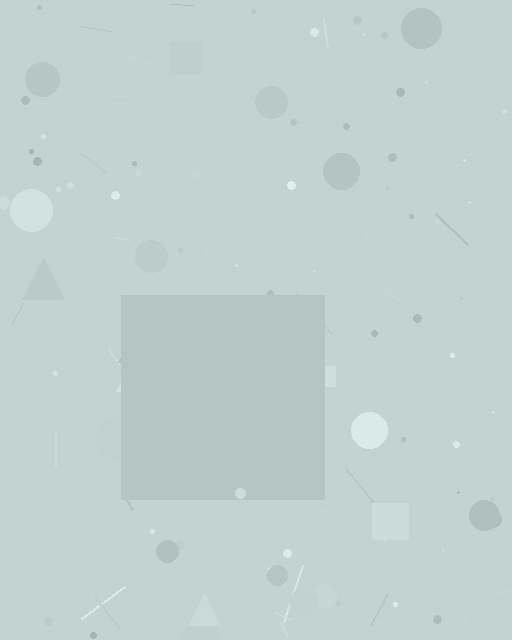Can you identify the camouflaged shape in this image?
The camouflaged shape is a square.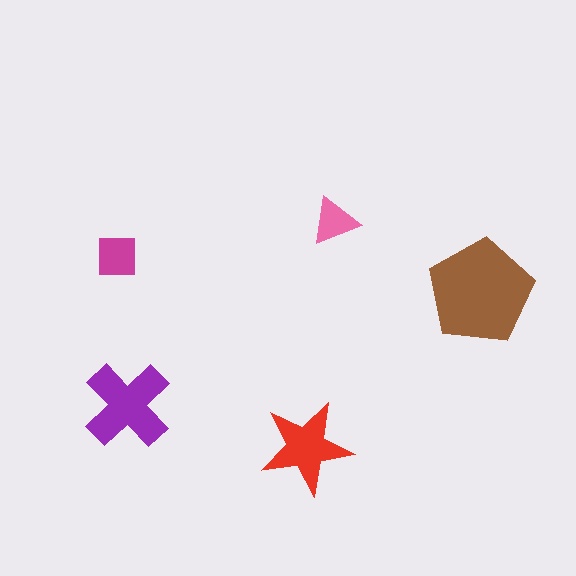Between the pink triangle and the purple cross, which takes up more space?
The purple cross.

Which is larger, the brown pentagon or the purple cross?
The brown pentagon.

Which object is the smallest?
The pink triangle.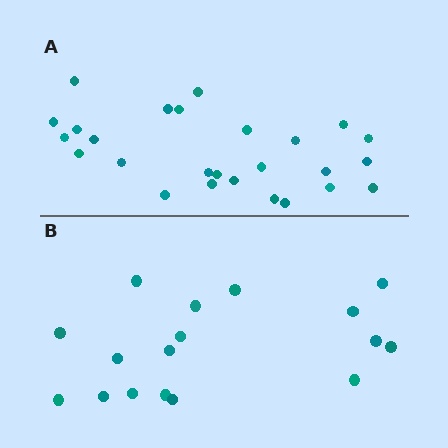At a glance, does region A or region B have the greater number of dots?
Region A (the top region) has more dots.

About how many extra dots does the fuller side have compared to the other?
Region A has roughly 8 or so more dots than region B.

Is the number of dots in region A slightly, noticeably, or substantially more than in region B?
Region A has substantially more. The ratio is roughly 1.5 to 1.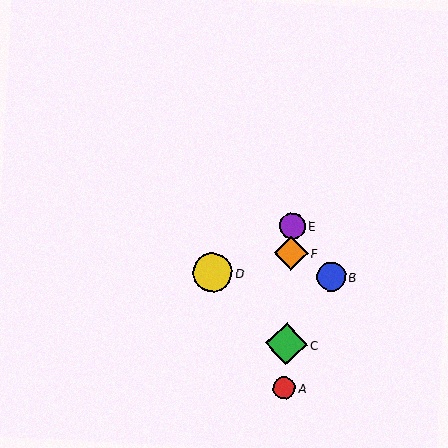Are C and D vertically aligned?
No, C is at x≈286 and D is at x≈212.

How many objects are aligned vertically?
4 objects (A, C, E, F) are aligned vertically.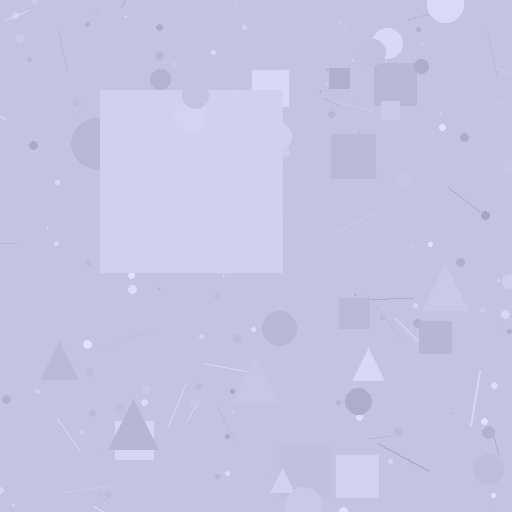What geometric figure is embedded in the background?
A square is embedded in the background.